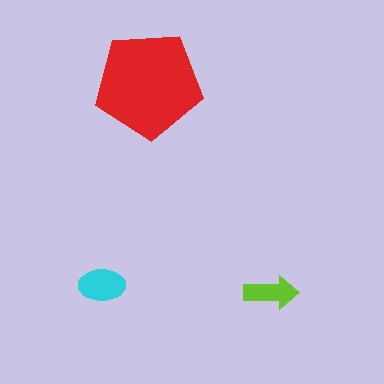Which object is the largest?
The red pentagon.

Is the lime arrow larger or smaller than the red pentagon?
Smaller.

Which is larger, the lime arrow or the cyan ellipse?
The cyan ellipse.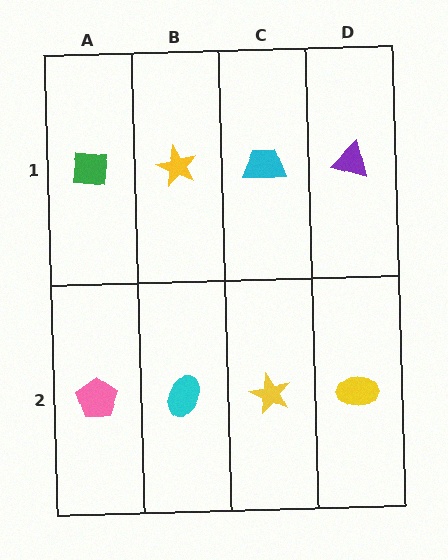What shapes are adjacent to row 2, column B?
A yellow star (row 1, column B), a pink pentagon (row 2, column A), a yellow star (row 2, column C).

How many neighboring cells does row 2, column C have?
3.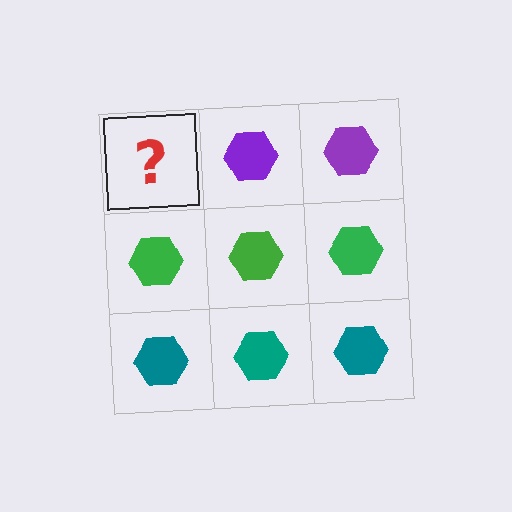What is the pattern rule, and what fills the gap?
The rule is that each row has a consistent color. The gap should be filled with a purple hexagon.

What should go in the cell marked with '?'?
The missing cell should contain a purple hexagon.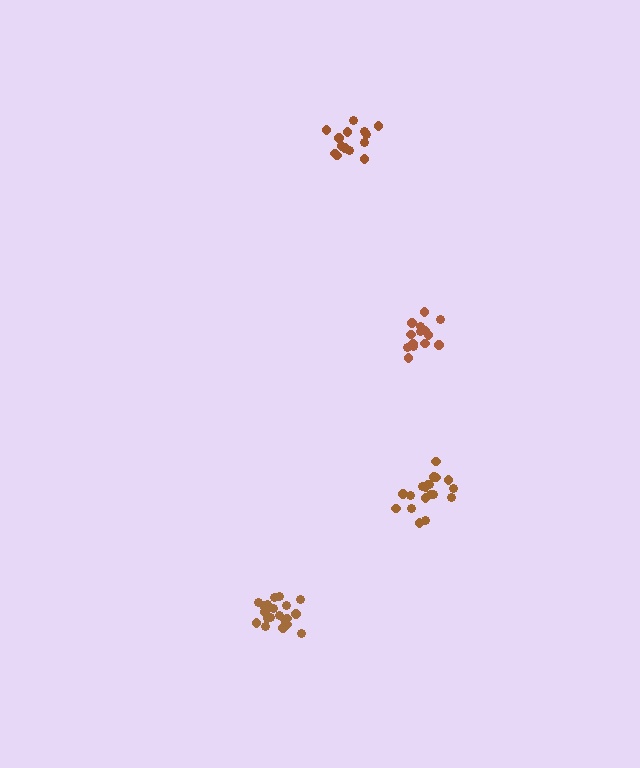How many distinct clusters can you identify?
There are 4 distinct clusters.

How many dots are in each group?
Group 1: 14 dots, Group 2: 19 dots, Group 3: 20 dots, Group 4: 14 dots (67 total).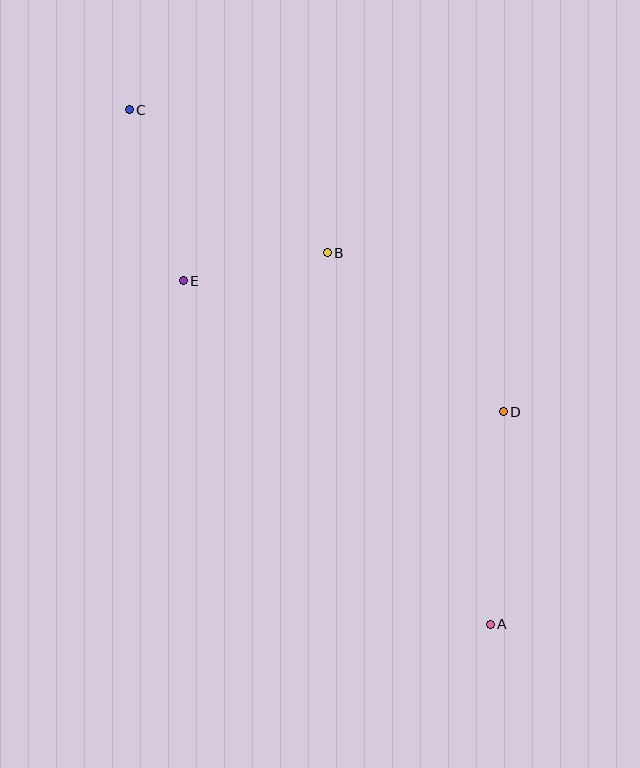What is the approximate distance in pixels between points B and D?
The distance between B and D is approximately 237 pixels.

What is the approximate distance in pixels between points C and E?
The distance between C and E is approximately 180 pixels.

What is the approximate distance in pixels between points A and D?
The distance between A and D is approximately 213 pixels.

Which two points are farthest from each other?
Points A and C are farthest from each other.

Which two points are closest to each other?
Points B and E are closest to each other.